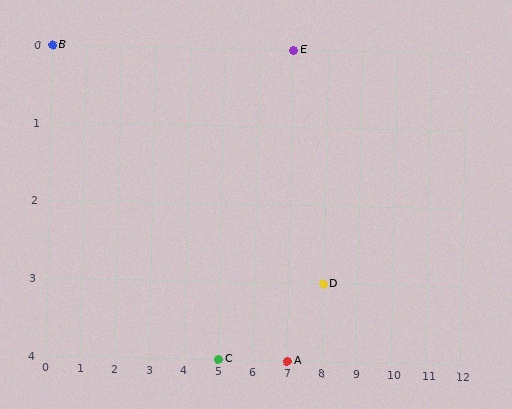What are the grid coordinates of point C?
Point C is at grid coordinates (5, 4).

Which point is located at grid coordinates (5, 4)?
Point C is at (5, 4).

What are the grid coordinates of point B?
Point B is at grid coordinates (0, 0).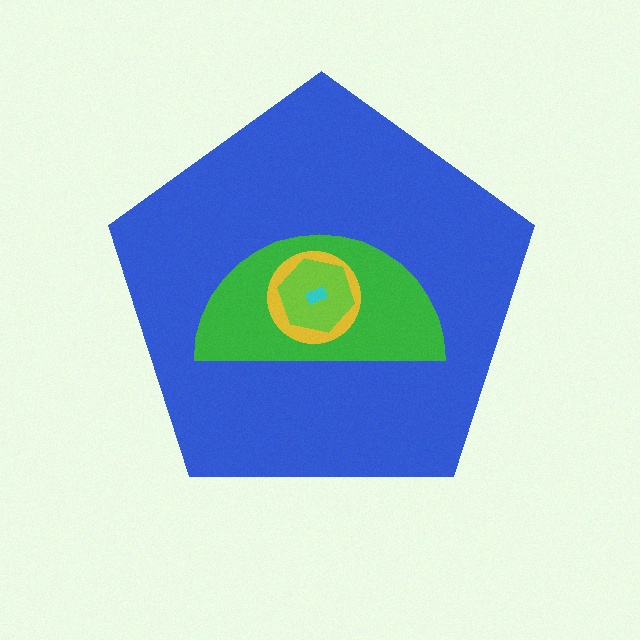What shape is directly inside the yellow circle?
The lime hexagon.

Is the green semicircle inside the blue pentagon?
Yes.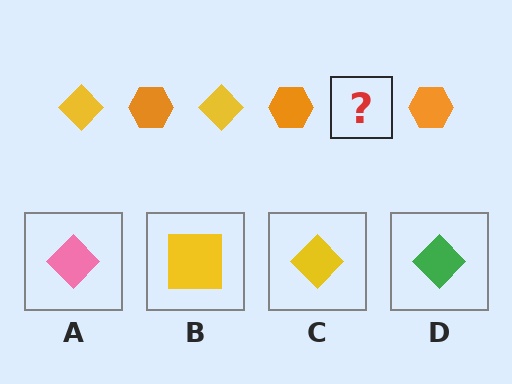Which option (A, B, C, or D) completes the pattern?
C.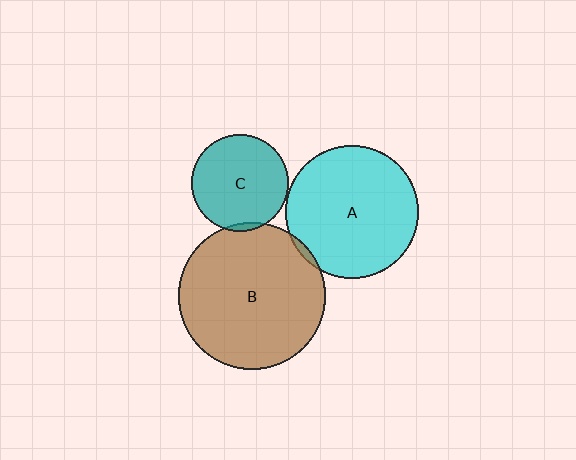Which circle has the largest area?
Circle B (brown).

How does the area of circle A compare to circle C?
Approximately 1.9 times.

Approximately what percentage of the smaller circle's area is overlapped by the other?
Approximately 5%.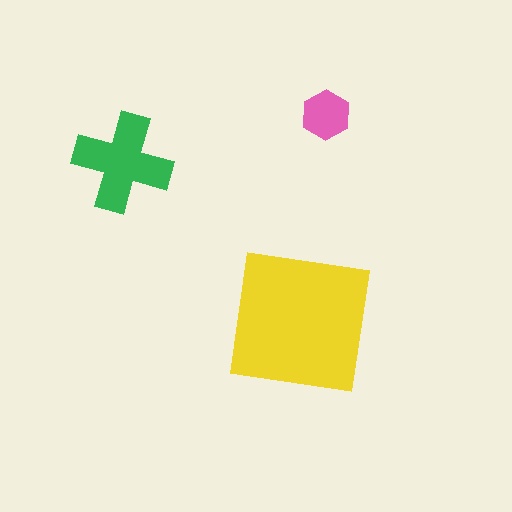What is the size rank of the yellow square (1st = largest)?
1st.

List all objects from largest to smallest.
The yellow square, the green cross, the pink hexagon.